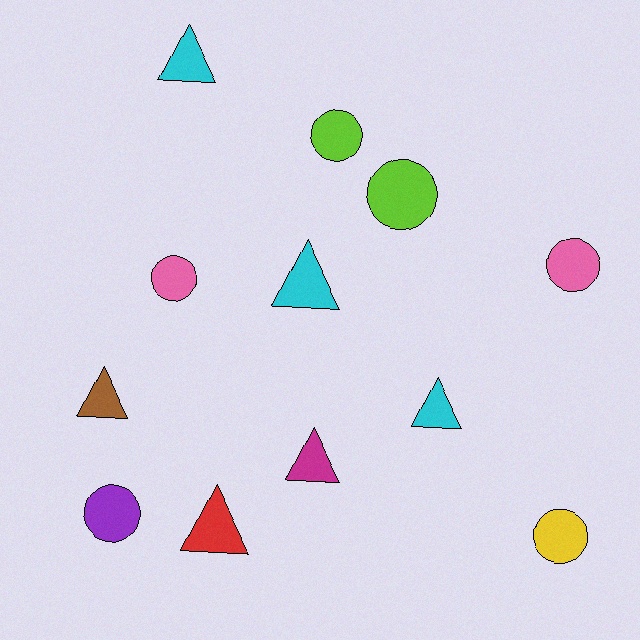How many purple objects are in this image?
There is 1 purple object.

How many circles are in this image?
There are 6 circles.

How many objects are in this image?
There are 12 objects.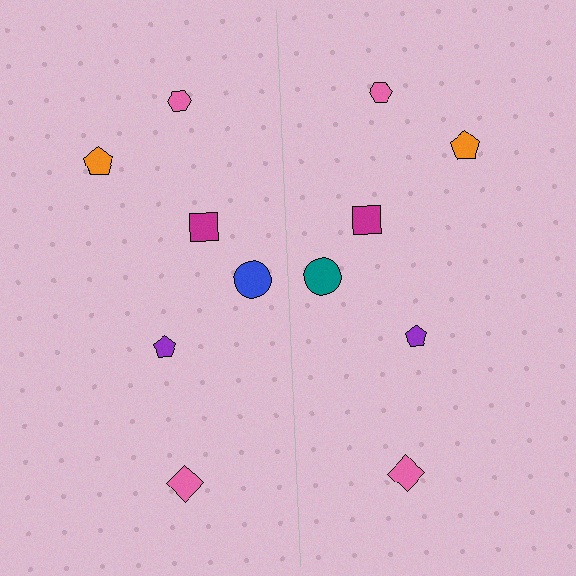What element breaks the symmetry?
The teal circle on the right side breaks the symmetry — its mirror counterpart is blue.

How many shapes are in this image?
There are 12 shapes in this image.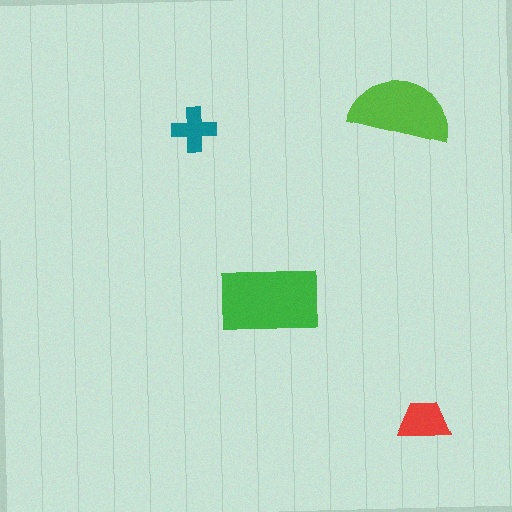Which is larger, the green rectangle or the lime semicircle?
The green rectangle.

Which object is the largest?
The green rectangle.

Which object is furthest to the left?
The teal cross is leftmost.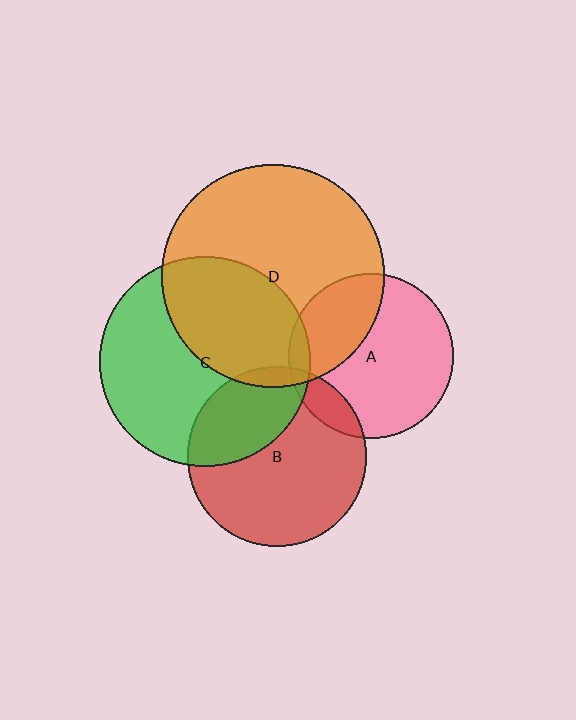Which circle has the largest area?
Circle D (orange).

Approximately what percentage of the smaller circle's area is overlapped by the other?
Approximately 5%.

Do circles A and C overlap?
Yes.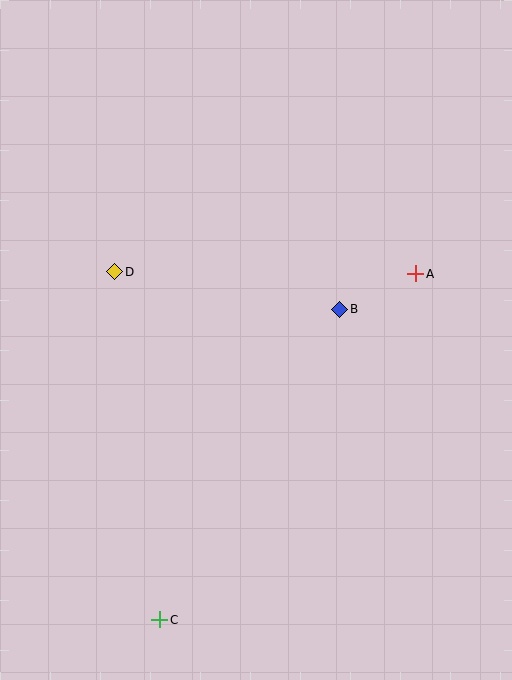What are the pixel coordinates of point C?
Point C is at (160, 620).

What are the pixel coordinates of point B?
Point B is at (340, 309).